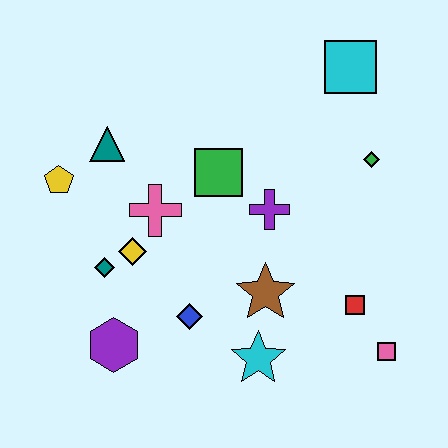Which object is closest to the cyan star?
The brown star is closest to the cyan star.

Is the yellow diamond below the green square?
Yes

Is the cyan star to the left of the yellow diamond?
No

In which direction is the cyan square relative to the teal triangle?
The cyan square is to the right of the teal triangle.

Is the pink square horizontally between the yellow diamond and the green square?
No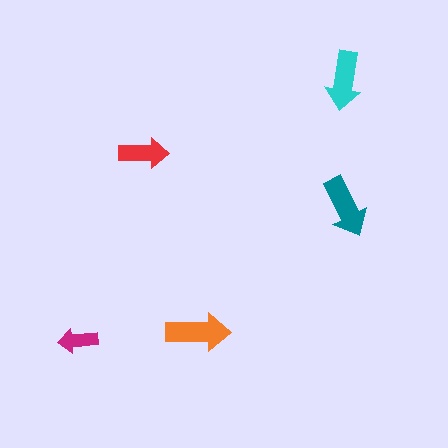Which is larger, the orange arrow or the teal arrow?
The orange one.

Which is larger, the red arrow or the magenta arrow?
The red one.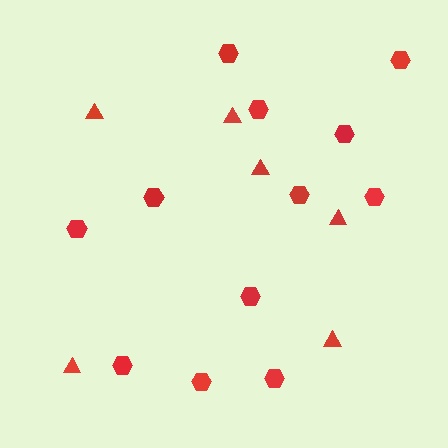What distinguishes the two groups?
There are 2 groups: one group of triangles (6) and one group of hexagons (12).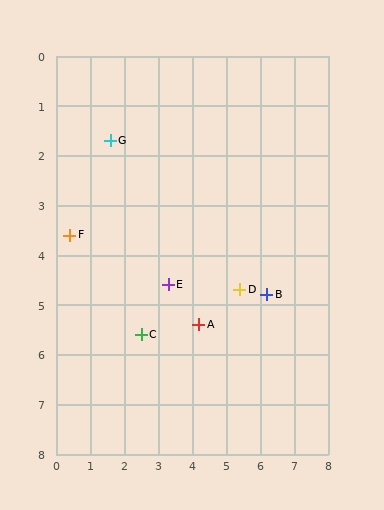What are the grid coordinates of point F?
Point F is at approximately (0.4, 3.6).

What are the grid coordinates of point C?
Point C is at approximately (2.5, 5.6).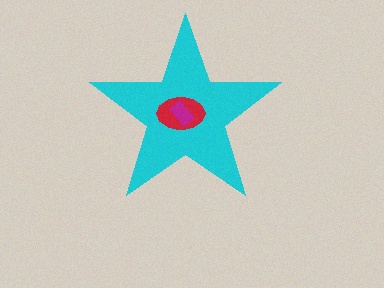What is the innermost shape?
The magenta rectangle.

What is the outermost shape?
The cyan star.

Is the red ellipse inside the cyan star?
Yes.